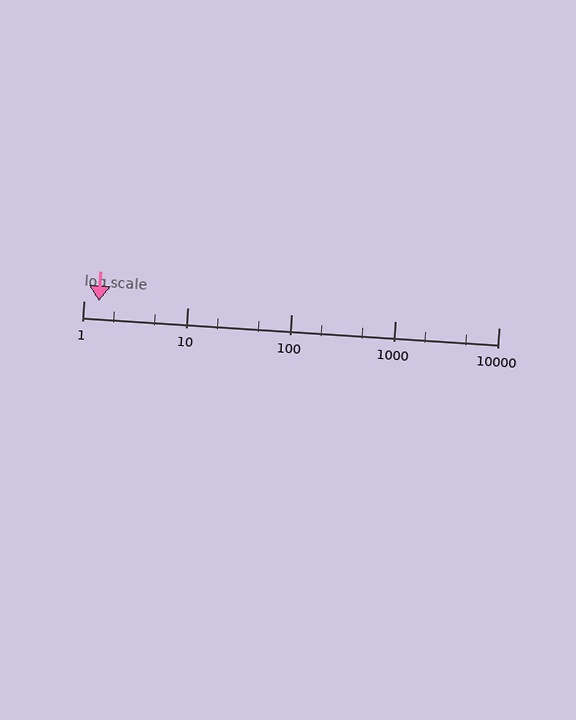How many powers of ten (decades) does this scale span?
The scale spans 4 decades, from 1 to 10000.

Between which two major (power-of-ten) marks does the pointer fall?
The pointer is between 1 and 10.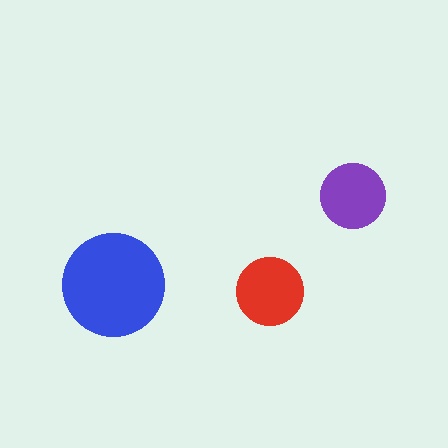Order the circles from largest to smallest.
the blue one, the red one, the purple one.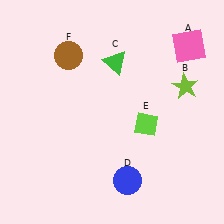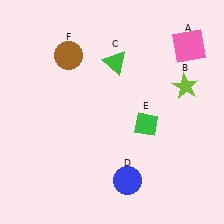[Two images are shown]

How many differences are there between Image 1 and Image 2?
There is 1 difference between the two images.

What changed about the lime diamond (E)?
In Image 1, E is lime. In Image 2, it changed to green.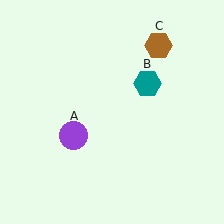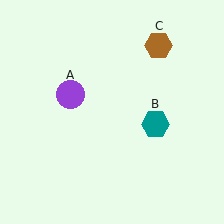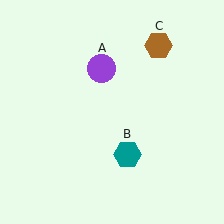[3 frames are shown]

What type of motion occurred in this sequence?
The purple circle (object A), teal hexagon (object B) rotated clockwise around the center of the scene.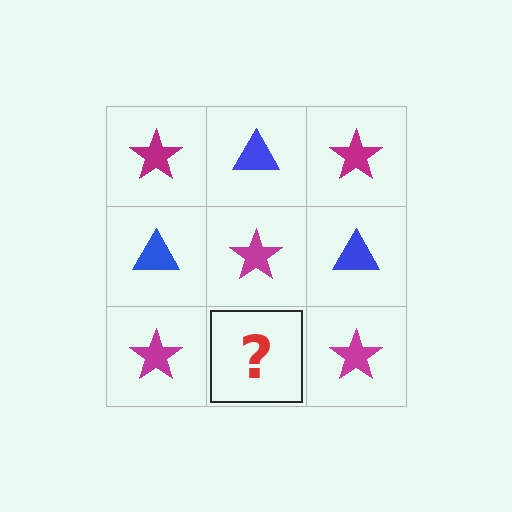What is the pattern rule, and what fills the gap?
The rule is that it alternates magenta star and blue triangle in a checkerboard pattern. The gap should be filled with a blue triangle.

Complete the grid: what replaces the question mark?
The question mark should be replaced with a blue triangle.